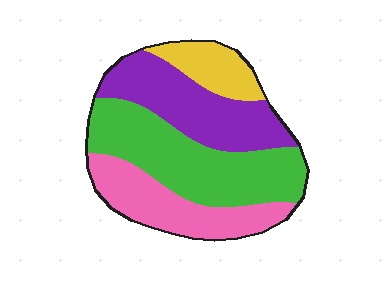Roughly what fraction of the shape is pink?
Pink covers about 25% of the shape.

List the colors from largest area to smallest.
From largest to smallest: green, purple, pink, yellow.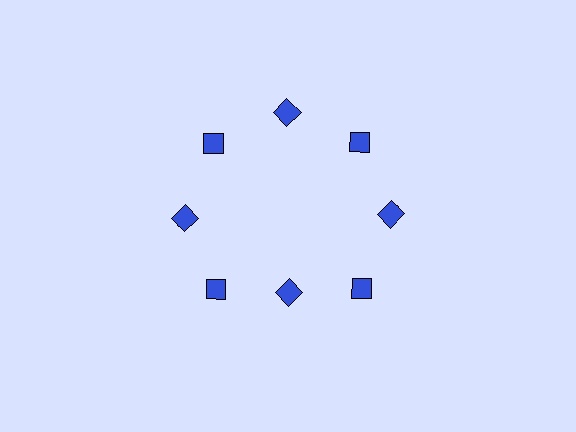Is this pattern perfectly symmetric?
No. The 8 blue diamonds are arranged in a ring, but one element near the 6 o'clock position is pulled inward toward the center, breaking the 8-fold rotational symmetry.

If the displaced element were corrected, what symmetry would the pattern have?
It would have 8-fold rotational symmetry — the pattern would map onto itself every 45 degrees.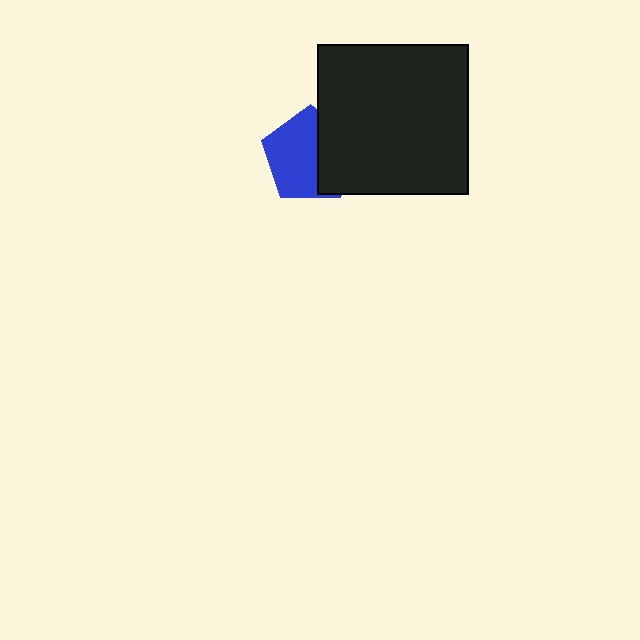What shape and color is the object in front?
The object in front is a black square.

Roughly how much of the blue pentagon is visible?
About half of it is visible (roughly 61%).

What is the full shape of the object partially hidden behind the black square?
The partially hidden object is a blue pentagon.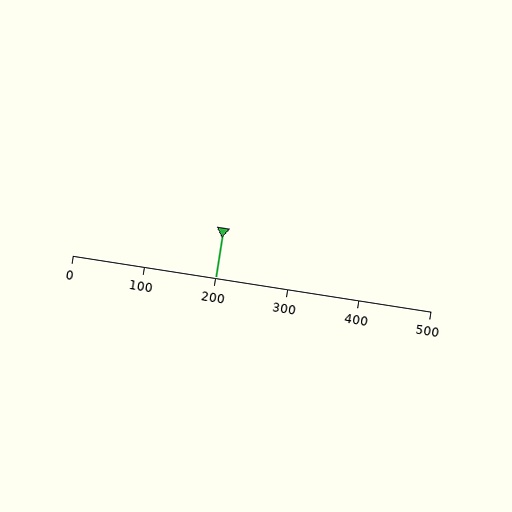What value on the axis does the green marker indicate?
The marker indicates approximately 200.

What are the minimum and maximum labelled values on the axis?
The axis runs from 0 to 500.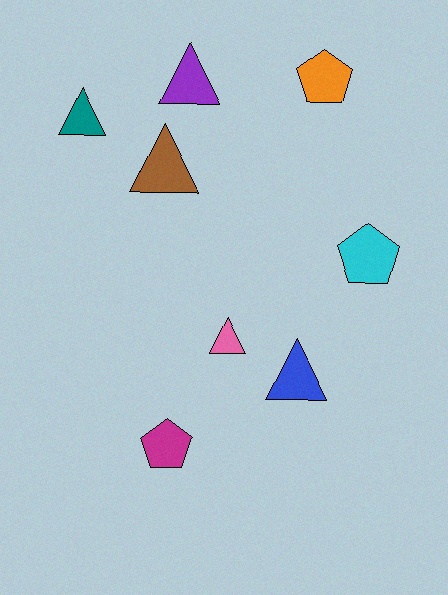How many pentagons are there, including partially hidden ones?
There are 3 pentagons.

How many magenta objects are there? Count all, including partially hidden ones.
There is 1 magenta object.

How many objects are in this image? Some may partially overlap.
There are 8 objects.